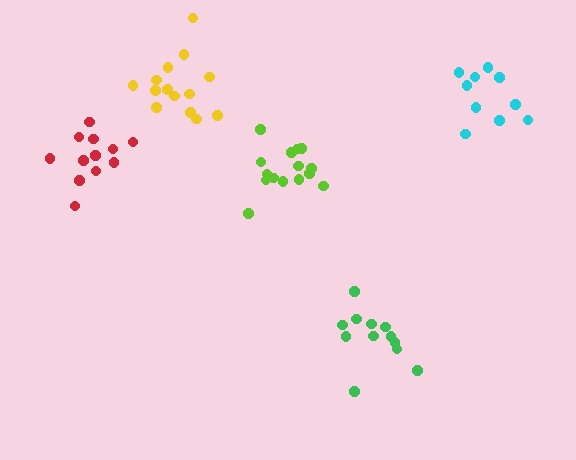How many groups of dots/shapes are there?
There are 5 groups.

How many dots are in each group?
Group 1: 14 dots, Group 2: 15 dots, Group 3: 12 dots, Group 4: 12 dots, Group 5: 10 dots (63 total).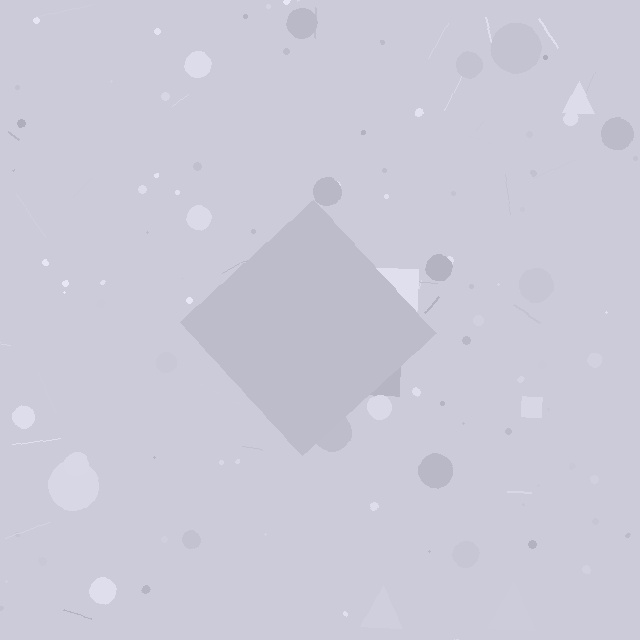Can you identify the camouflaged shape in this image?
The camouflaged shape is a diamond.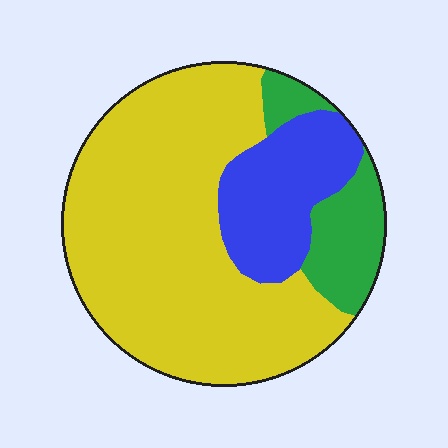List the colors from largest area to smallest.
From largest to smallest: yellow, blue, green.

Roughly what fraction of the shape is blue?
Blue takes up about one fifth (1/5) of the shape.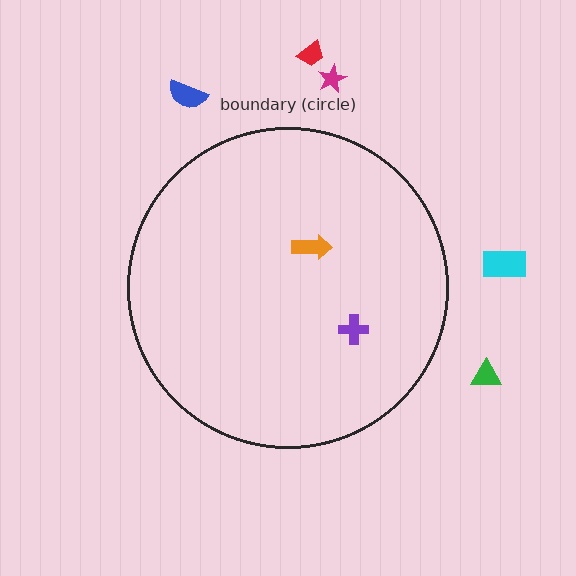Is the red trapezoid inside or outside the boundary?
Outside.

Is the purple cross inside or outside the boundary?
Inside.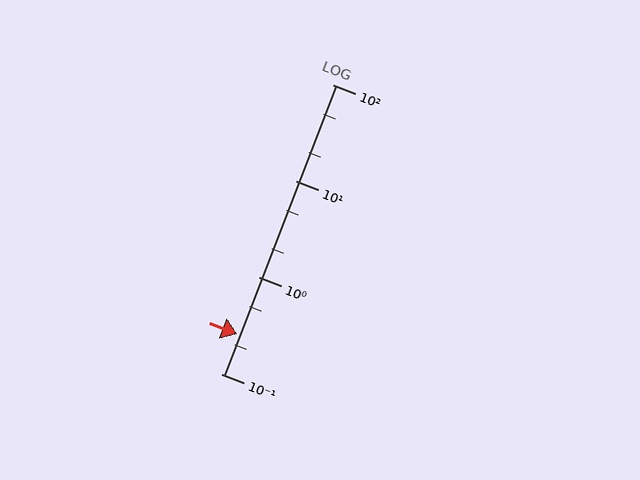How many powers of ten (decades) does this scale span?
The scale spans 3 decades, from 0.1 to 100.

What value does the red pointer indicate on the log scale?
The pointer indicates approximately 0.26.